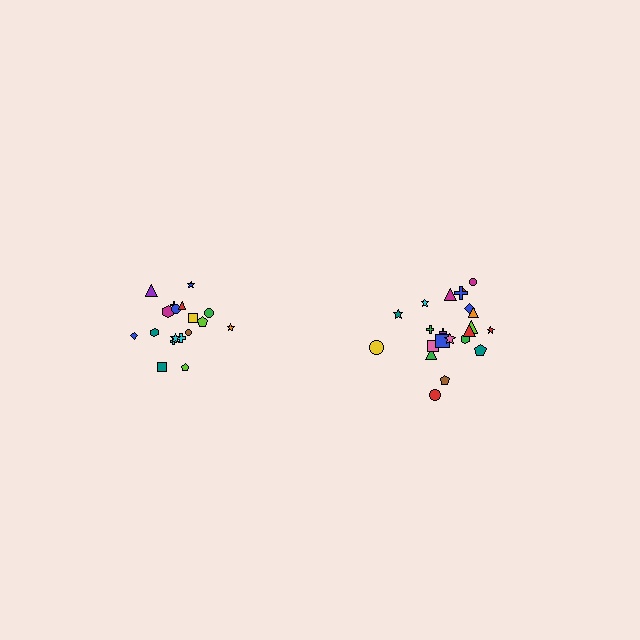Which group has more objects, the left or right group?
The right group.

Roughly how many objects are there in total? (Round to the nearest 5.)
Roughly 40 objects in total.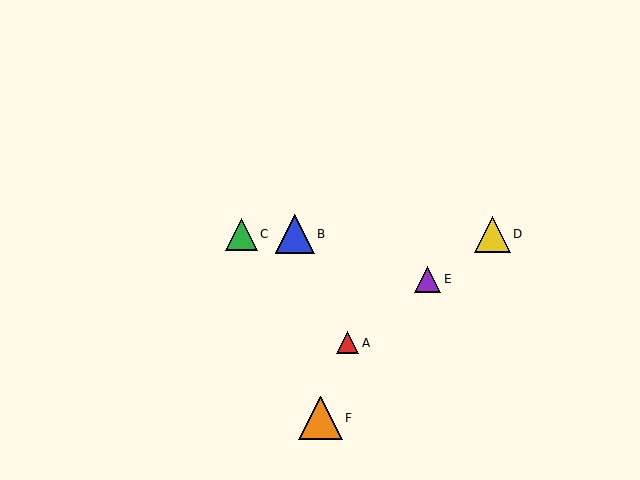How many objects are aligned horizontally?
3 objects (B, C, D) are aligned horizontally.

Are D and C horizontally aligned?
Yes, both are at y≈234.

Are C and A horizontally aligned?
No, C is at y≈234 and A is at y≈343.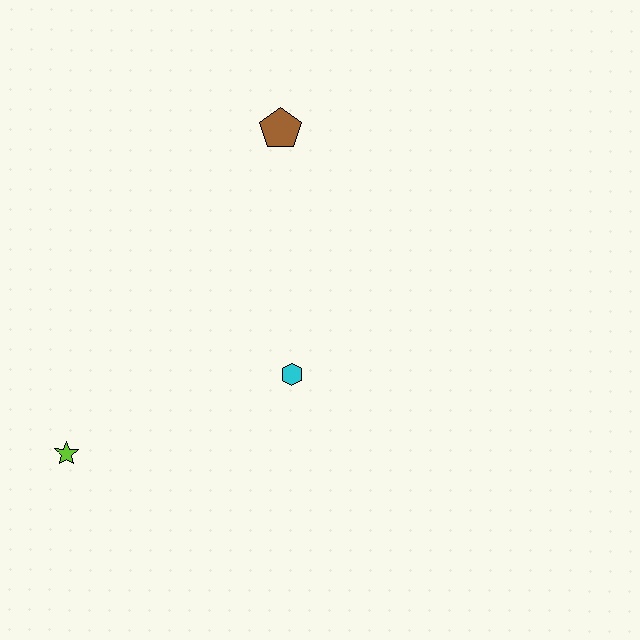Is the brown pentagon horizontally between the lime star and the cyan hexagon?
Yes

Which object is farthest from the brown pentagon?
The lime star is farthest from the brown pentagon.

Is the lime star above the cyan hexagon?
No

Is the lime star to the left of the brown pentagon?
Yes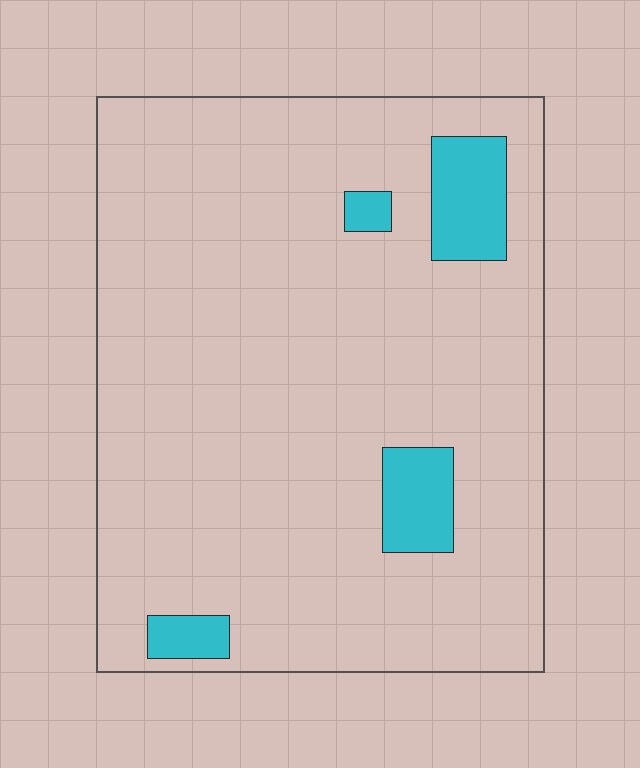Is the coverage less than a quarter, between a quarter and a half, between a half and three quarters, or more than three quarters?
Less than a quarter.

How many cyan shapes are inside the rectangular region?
4.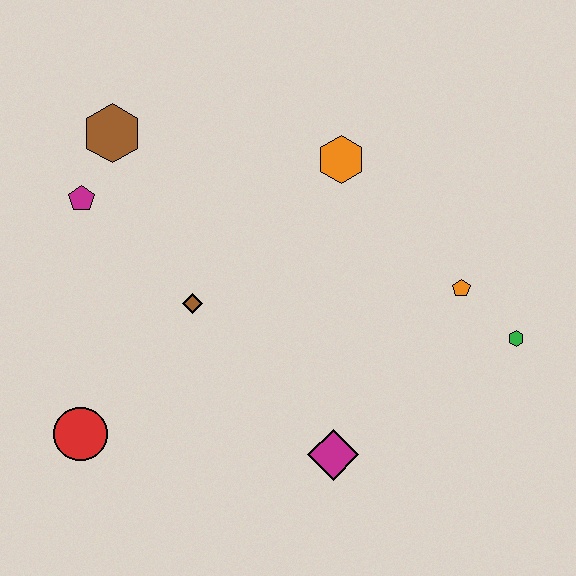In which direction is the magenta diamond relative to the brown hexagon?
The magenta diamond is below the brown hexagon.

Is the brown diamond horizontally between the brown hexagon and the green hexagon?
Yes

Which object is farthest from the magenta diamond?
The brown hexagon is farthest from the magenta diamond.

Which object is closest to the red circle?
The brown diamond is closest to the red circle.